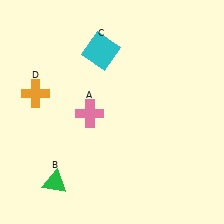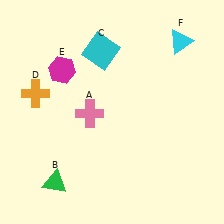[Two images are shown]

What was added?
A magenta hexagon (E), a cyan triangle (F) were added in Image 2.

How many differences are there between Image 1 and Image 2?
There are 2 differences between the two images.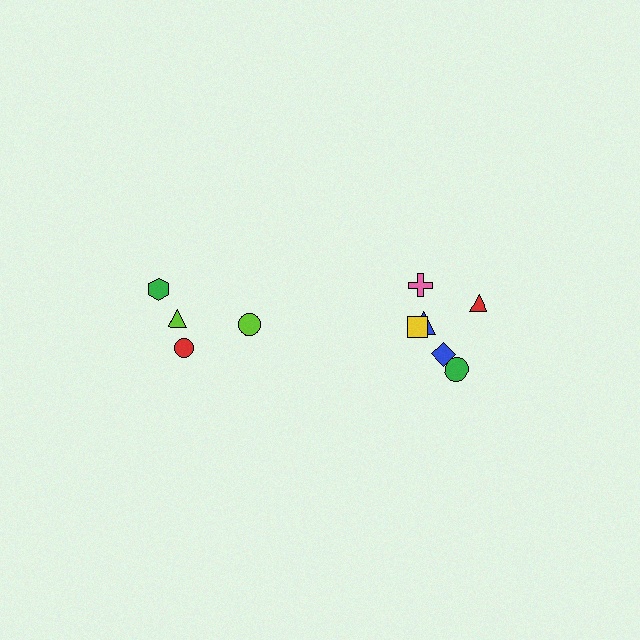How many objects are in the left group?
There are 4 objects.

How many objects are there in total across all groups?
There are 10 objects.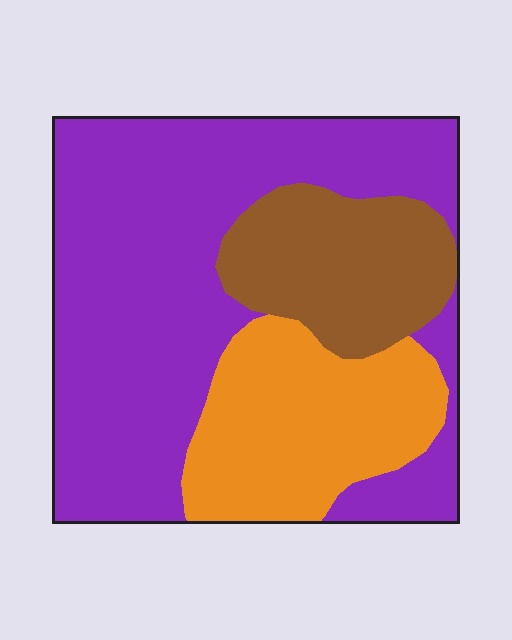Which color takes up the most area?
Purple, at roughly 60%.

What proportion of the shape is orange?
Orange takes up about one quarter (1/4) of the shape.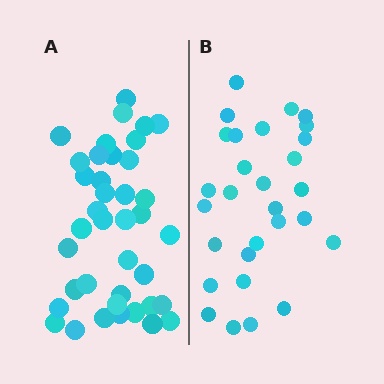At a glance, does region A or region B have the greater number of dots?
Region A (the left region) has more dots.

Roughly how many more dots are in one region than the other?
Region A has roughly 10 or so more dots than region B.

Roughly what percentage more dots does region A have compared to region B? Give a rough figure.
About 35% more.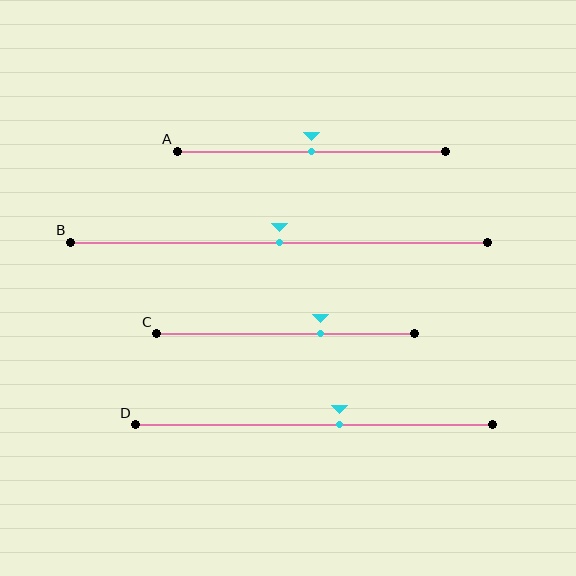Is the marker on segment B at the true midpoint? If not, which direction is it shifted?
Yes, the marker on segment B is at the true midpoint.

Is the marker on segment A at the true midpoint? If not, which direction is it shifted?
Yes, the marker on segment A is at the true midpoint.